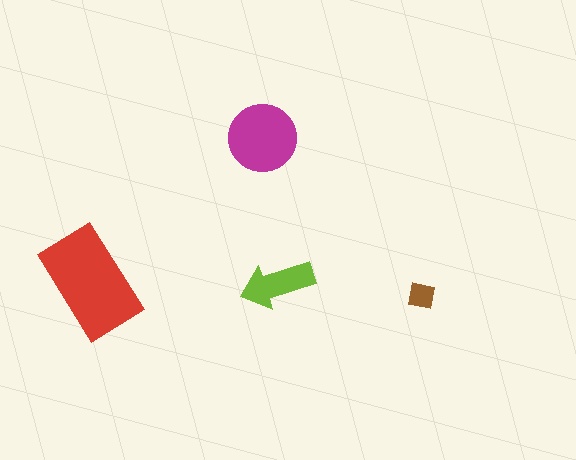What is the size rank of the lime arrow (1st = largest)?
3rd.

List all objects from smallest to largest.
The brown square, the lime arrow, the magenta circle, the red rectangle.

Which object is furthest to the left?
The red rectangle is leftmost.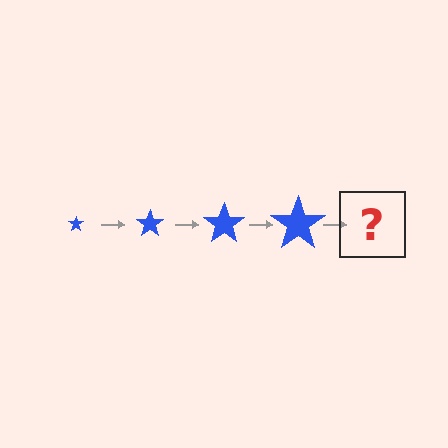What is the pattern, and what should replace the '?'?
The pattern is that the star gets progressively larger each step. The '?' should be a blue star, larger than the previous one.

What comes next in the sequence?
The next element should be a blue star, larger than the previous one.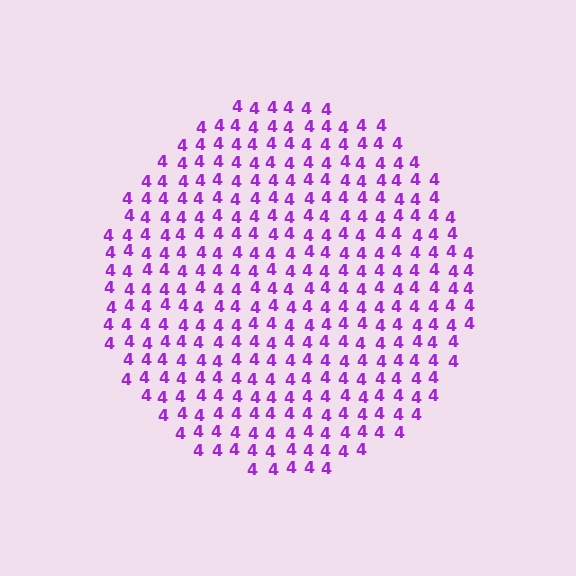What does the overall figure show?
The overall figure shows a circle.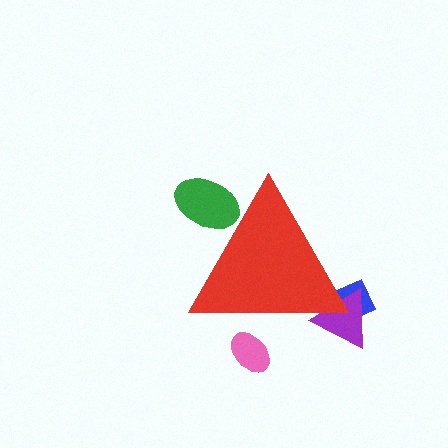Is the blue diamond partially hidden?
Yes, the blue diamond is partially hidden behind the red triangle.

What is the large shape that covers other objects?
A red triangle.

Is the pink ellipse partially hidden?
Yes, the pink ellipse is partially hidden behind the red triangle.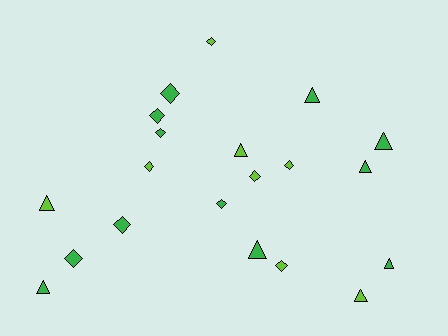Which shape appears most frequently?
Diamond, with 11 objects.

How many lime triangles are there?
There are 3 lime triangles.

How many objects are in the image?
There are 20 objects.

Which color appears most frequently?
Green, with 12 objects.